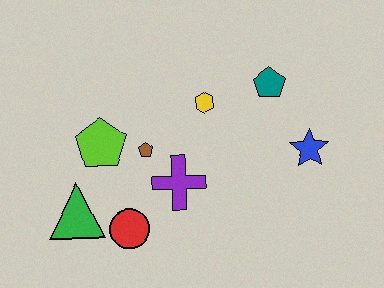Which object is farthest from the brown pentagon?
The blue star is farthest from the brown pentagon.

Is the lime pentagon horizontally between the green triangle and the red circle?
Yes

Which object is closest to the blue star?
The teal pentagon is closest to the blue star.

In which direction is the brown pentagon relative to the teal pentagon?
The brown pentagon is to the left of the teal pentagon.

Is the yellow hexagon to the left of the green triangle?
No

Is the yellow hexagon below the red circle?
No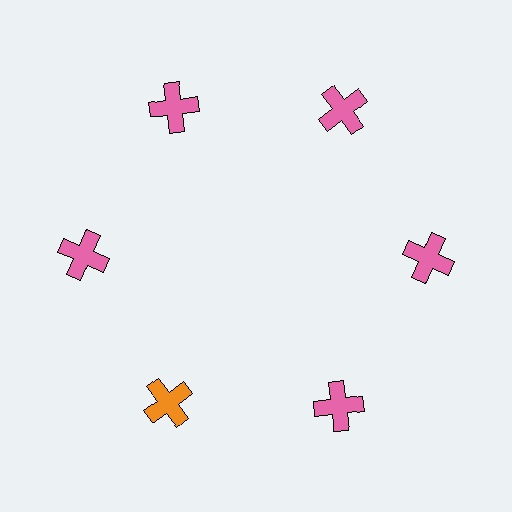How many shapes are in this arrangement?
There are 6 shapes arranged in a ring pattern.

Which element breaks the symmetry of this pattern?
The orange cross at roughly the 7 o'clock position breaks the symmetry. All other shapes are pink crosses.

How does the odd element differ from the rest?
It has a different color: orange instead of pink.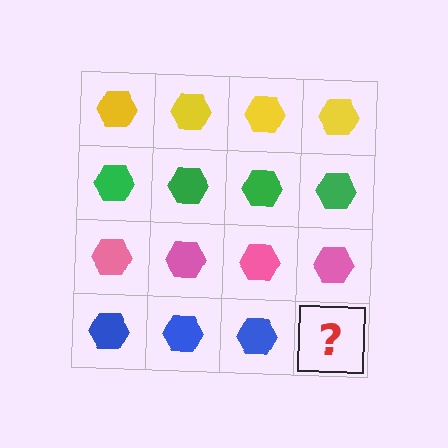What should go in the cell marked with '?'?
The missing cell should contain a blue hexagon.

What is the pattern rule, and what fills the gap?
The rule is that each row has a consistent color. The gap should be filled with a blue hexagon.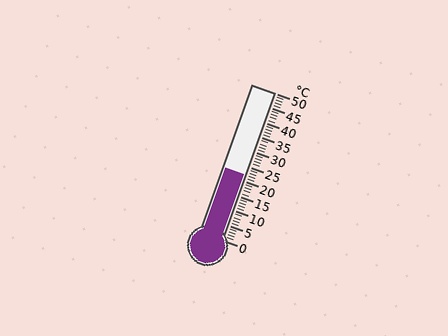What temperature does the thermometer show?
The thermometer shows approximately 22°C.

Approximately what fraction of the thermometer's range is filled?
The thermometer is filled to approximately 45% of its range.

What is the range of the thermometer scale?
The thermometer scale ranges from 0°C to 50°C.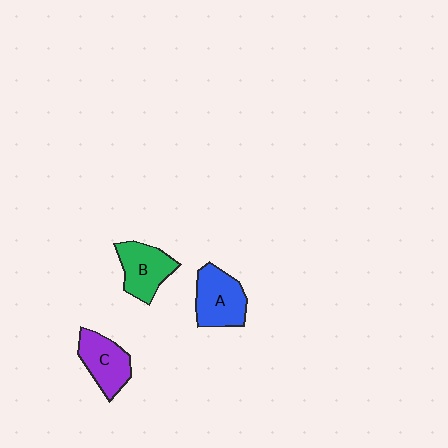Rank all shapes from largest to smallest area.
From largest to smallest: A (blue), B (green), C (purple).